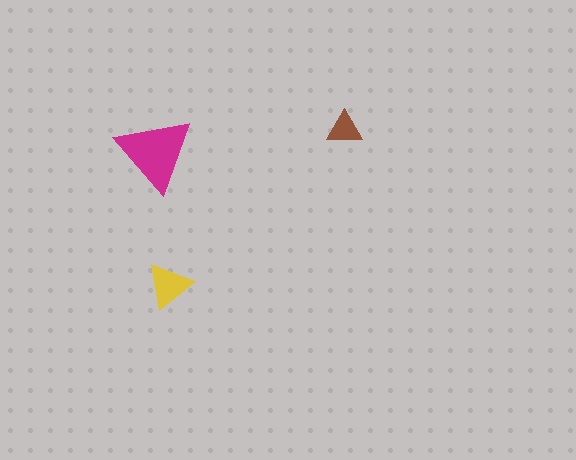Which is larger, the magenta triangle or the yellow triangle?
The magenta one.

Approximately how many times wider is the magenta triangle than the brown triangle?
About 2 times wider.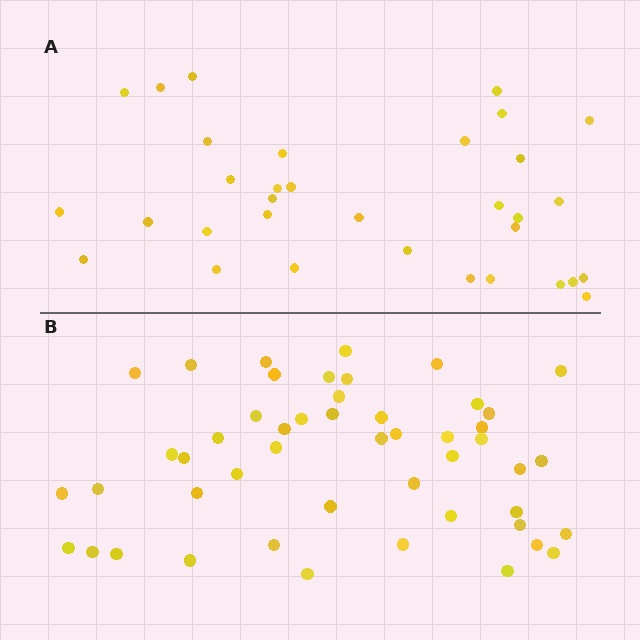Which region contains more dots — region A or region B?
Region B (the bottom region) has more dots.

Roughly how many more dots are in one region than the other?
Region B has approximately 15 more dots than region A.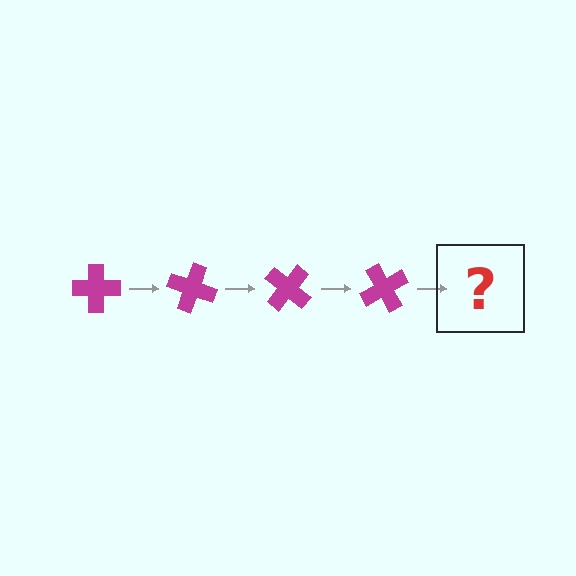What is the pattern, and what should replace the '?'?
The pattern is that the cross rotates 20 degrees each step. The '?' should be a magenta cross rotated 80 degrees.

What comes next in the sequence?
The next element should be a magenta cross rotated 80 degrees.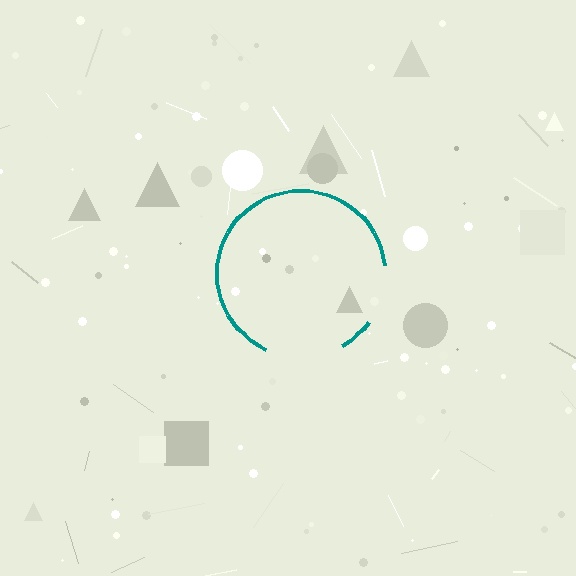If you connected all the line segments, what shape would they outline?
They would outline a circle.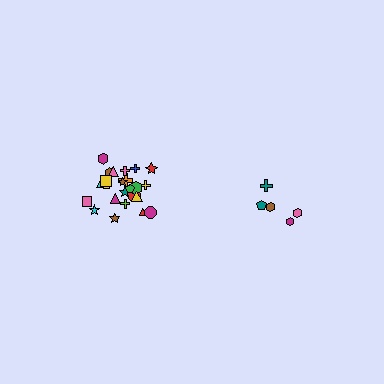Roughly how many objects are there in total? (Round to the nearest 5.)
Roughly 30 objects in total.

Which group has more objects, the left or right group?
The left group.